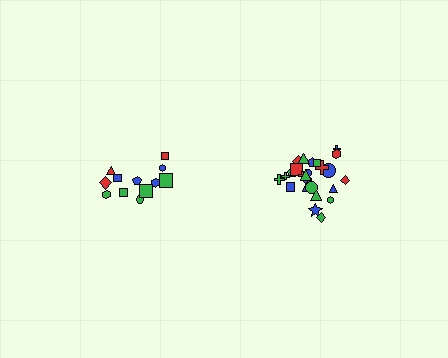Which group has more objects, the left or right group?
The right group.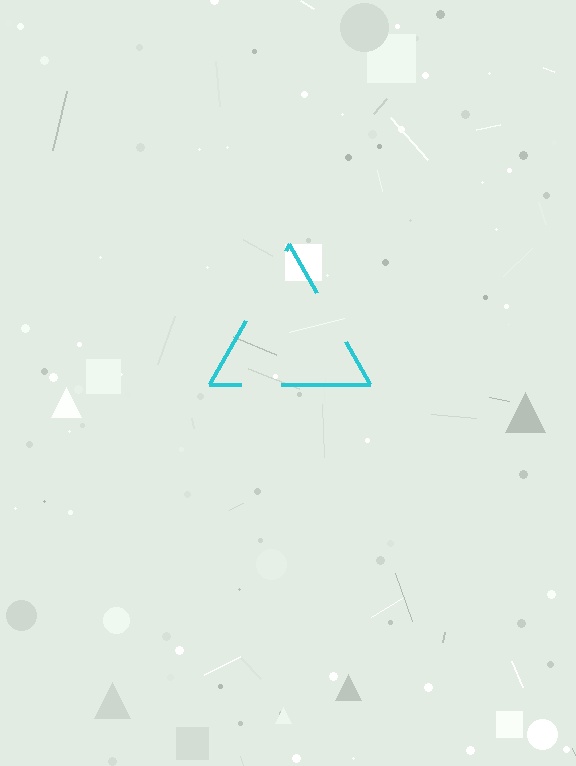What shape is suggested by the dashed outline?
The dashed outline suggests a triangle.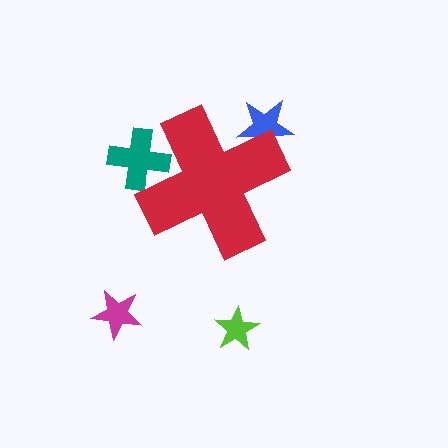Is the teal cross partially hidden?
Yes, the teal cross is partially hidden behind the red cross.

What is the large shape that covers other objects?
A red cross.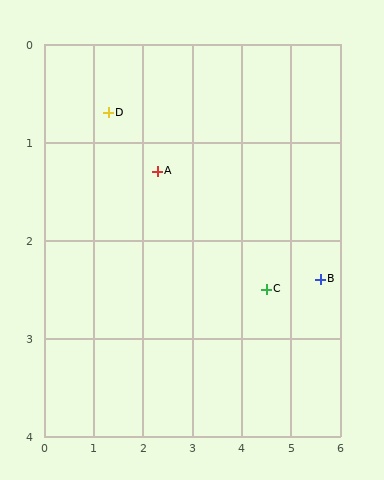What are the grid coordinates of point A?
Point A is at approximately (2.3, 1.3).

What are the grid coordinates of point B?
Point B is at approximately (5.6, 2.4).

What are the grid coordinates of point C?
Point C is at approximately (4.5, 2.5).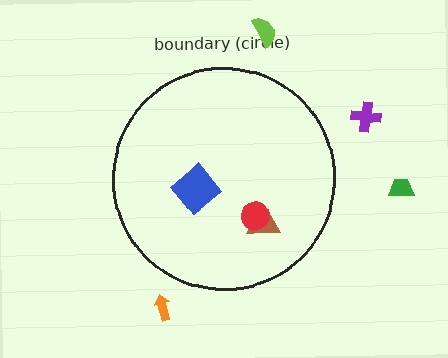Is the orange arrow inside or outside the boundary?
Outside.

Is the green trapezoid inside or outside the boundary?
Outside.